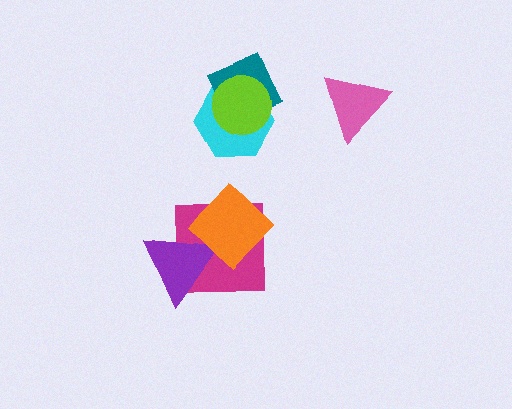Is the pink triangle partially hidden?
No, no other shape covers it.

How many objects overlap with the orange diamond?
2 objects overlap with the orange diamond.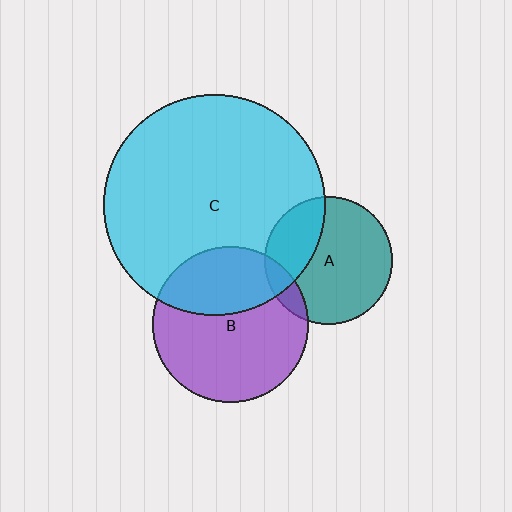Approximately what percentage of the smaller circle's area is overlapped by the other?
Approximately 10%.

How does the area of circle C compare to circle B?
Approximately 2.0 times.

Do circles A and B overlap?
Yes.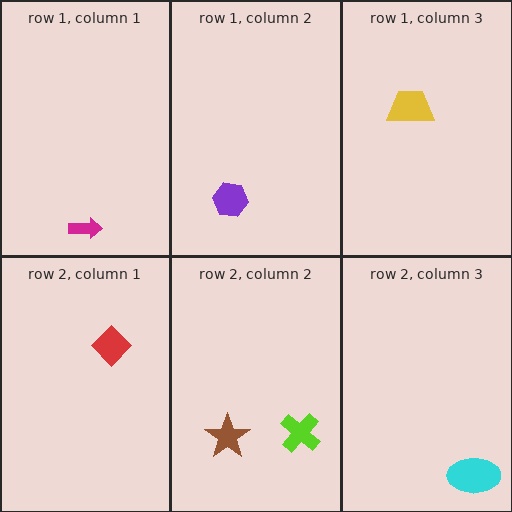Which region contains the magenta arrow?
The row 1, column 1 region.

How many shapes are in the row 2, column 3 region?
1.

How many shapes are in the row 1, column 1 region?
1.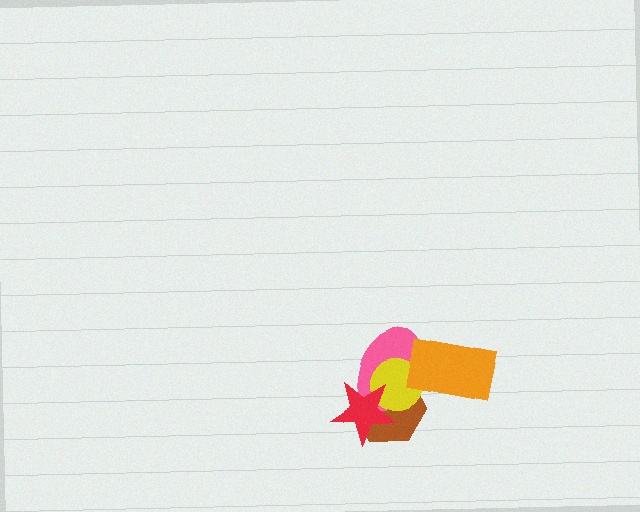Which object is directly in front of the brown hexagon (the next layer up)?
The pink ellipse is directly in front of the brown hexagon.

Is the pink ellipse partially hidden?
Yes, it is partially covered by another shape.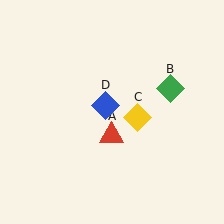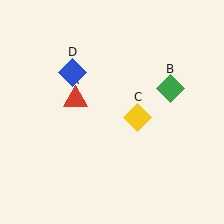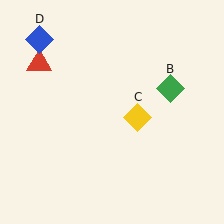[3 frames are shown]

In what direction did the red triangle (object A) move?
The red triangle (object A) moved up and to the left.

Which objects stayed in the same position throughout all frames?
Green diamond (object B) and yellow diamond (object C) remained stationary.